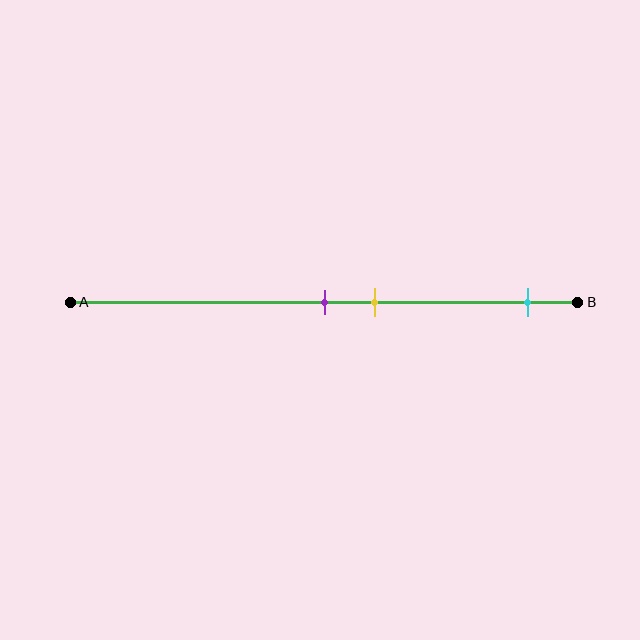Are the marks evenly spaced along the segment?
No, the marks are not evenly spaced.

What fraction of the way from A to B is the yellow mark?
The yellow mark is approximately 60% (0.6) of the way from A to B.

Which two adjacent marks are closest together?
The purple and yellow marks are the closest adjacent pair.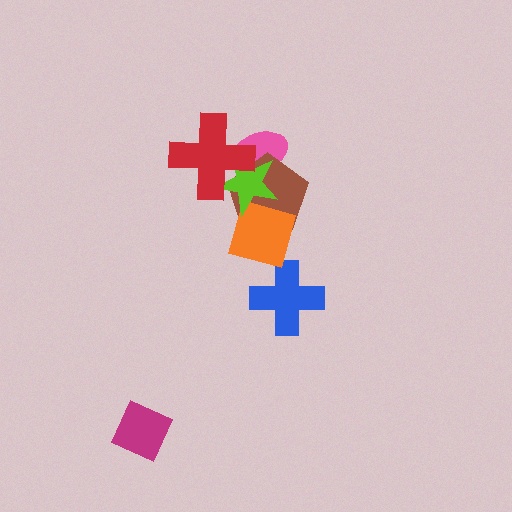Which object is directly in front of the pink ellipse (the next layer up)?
The brown pentagon is directly in front of the pink ellipse.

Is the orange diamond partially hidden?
Yes, it is partially covered by another shape.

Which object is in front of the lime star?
The red cross is in front of the lime star.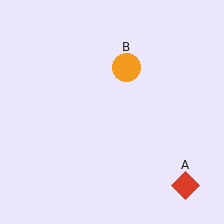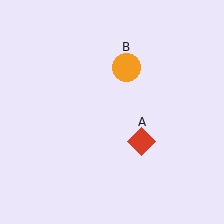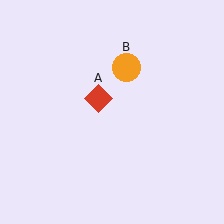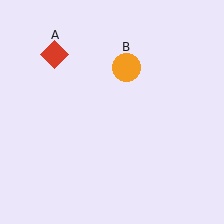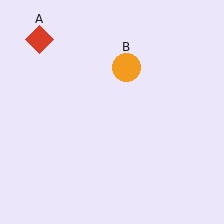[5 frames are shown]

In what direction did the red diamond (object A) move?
The red diamond (object A) moved up and to the left.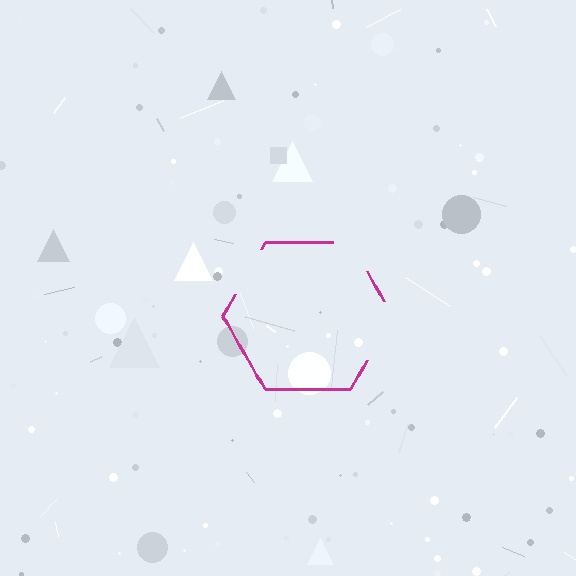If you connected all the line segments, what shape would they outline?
They would outline a hexagon.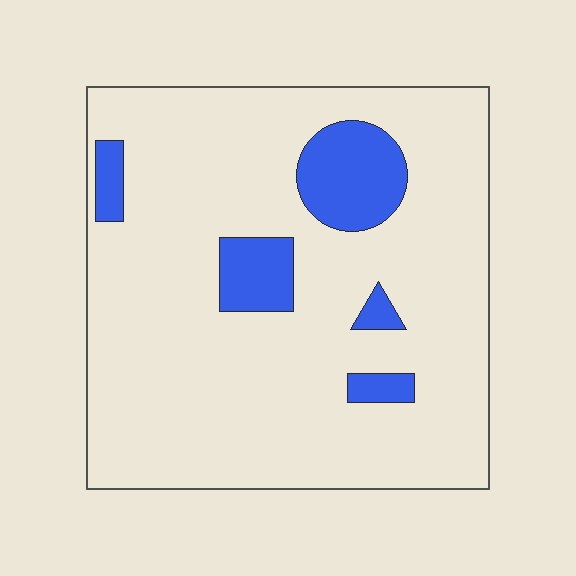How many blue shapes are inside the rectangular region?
5.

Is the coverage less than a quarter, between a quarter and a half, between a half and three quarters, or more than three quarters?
Less than a quarter.